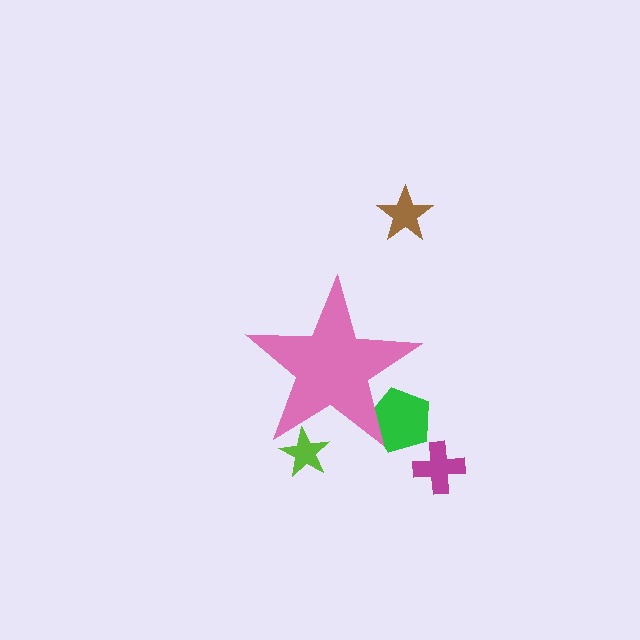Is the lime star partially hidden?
Yes, the lime star is partially hidden behind the pink star.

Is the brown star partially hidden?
No, the brown star is fully visible.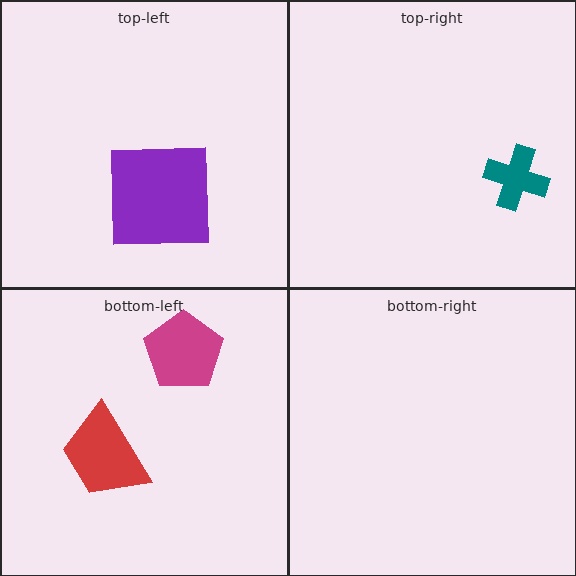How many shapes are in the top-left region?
1.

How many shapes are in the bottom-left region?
2.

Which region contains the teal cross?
The top-right region.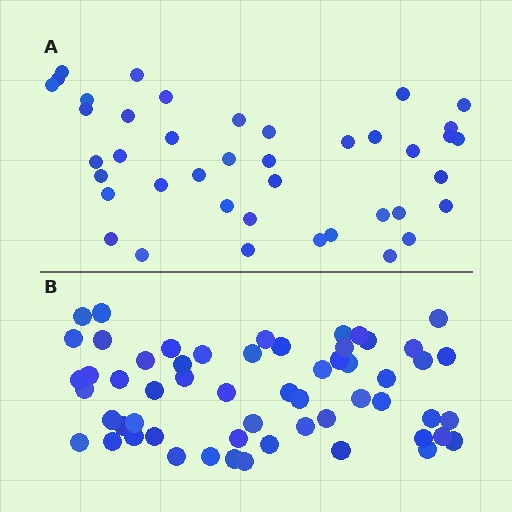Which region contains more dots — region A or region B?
Region B (the bottom region) has more dots.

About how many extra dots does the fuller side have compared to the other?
Region B has approximately 15 more dots than region A.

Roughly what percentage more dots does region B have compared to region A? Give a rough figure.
About 40% more.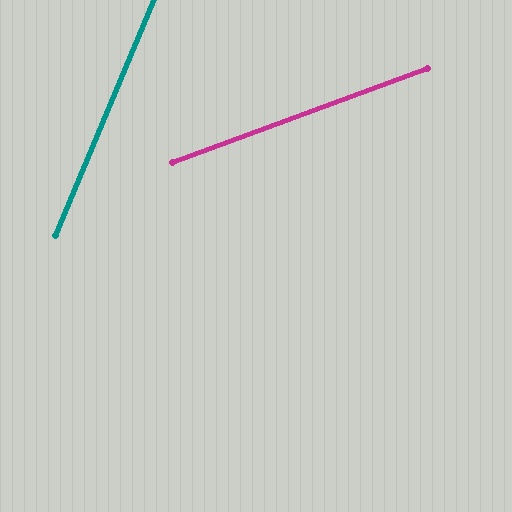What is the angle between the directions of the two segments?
Approximately 47 degrees.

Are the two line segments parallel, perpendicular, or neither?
Neither parallel nor perpendicular — they differ by about 47°.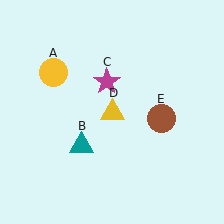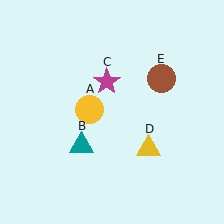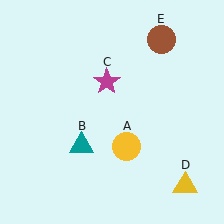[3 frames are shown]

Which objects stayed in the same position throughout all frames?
Teal triangle (object B) and magenta star (object C) remained stationary.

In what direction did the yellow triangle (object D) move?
The yellow triangle (object D) moved down and to the right.